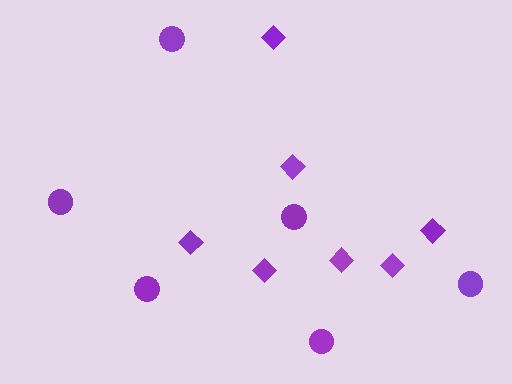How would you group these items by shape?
There are 2 groups: one group of circles (6) and one group of diamonds (7).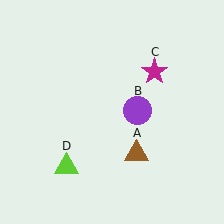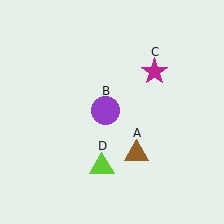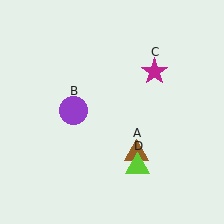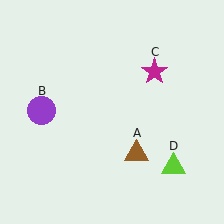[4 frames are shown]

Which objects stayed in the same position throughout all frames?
Brown triangle (object A) and magenta star (object C) remained stationary.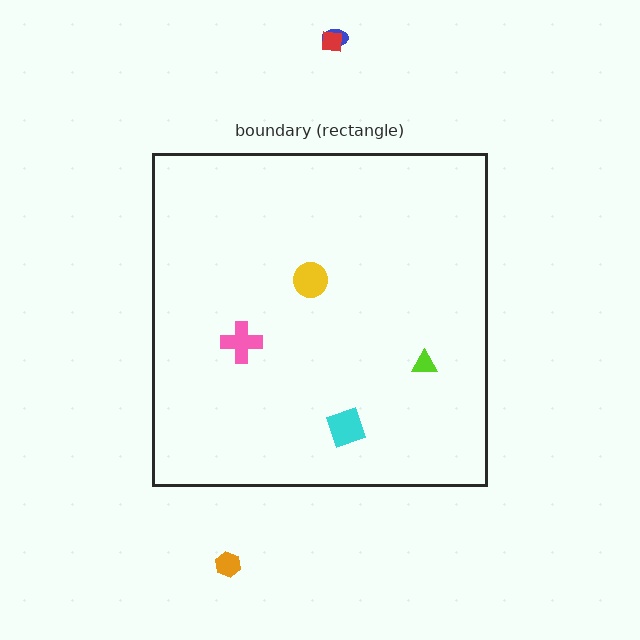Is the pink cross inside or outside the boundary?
Inside.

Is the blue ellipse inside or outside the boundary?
Outside.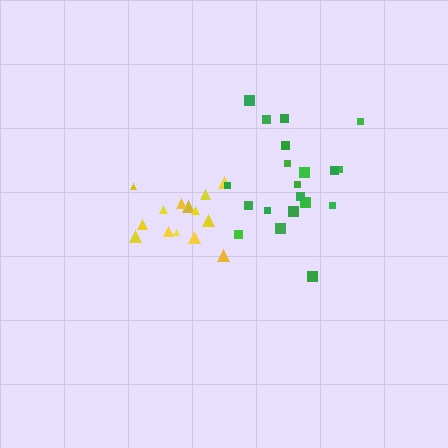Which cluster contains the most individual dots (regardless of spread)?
Green (20).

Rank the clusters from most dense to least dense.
yellow, green.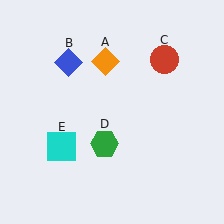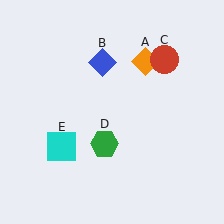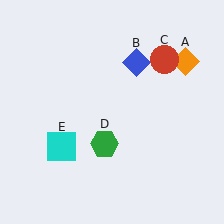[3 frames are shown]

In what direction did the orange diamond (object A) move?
The orange diamond (object A) moved right.